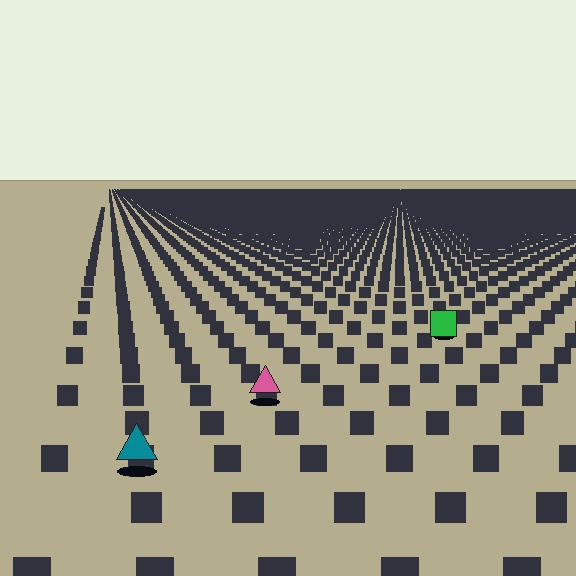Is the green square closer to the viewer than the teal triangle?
No. The teal triangle is closer — you can tell from the texture gradient: the ground texture is coarser near it.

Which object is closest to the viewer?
The teal triangle is closest. The texture marks near it are larger and more spread out.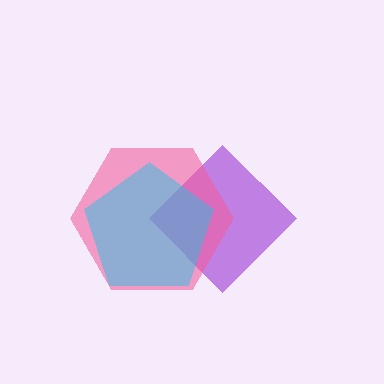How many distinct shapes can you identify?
There are 3 distinct shapes: a purple diamond, a pink hexagon, a cyan pentagon.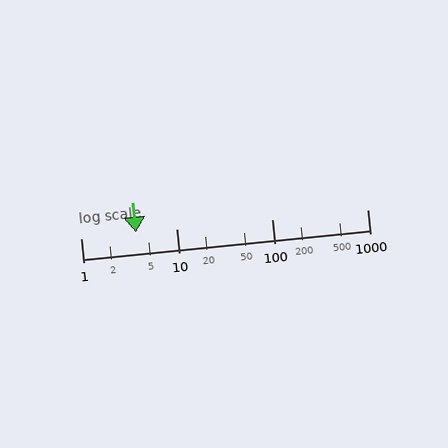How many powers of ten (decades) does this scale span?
The scale spans 3 decades, from 1 to 1000.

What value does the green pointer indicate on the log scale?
The pointer indicates approximately 3.8.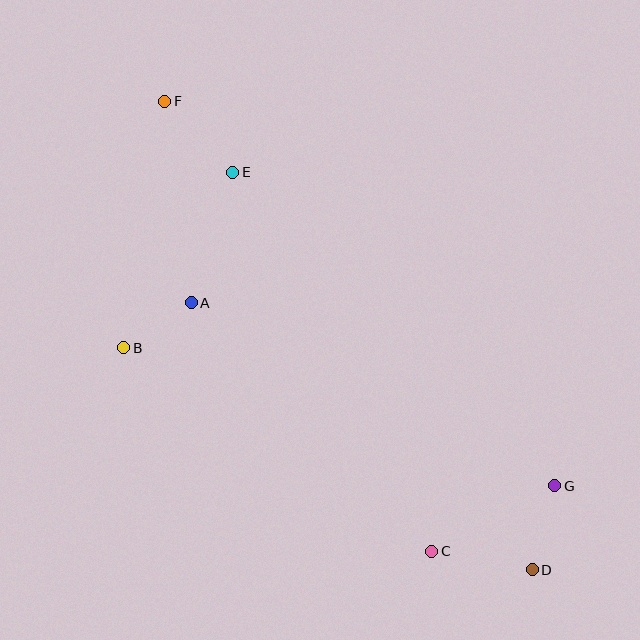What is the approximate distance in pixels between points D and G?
The distance between D and G is approximately 87 pixels.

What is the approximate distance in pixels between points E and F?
The distance between E and F is approximately 99 pixels.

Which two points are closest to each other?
Points A and B are closest to each other.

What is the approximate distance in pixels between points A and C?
The distance between A and C is approximately 346 pixels.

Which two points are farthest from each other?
Points D and F are farthest from each other.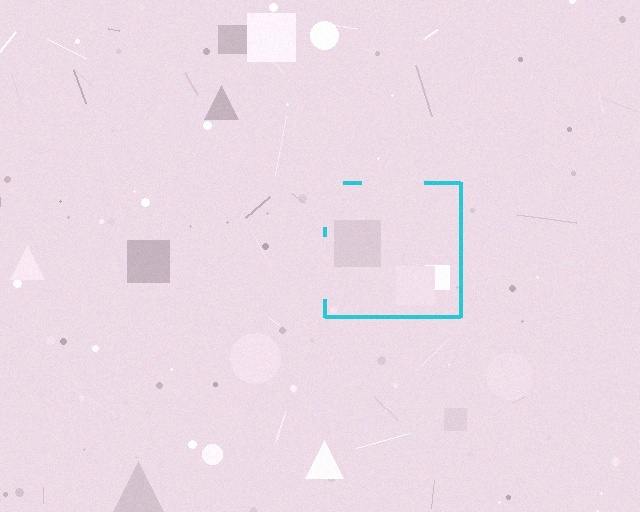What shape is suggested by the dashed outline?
The dashed outline suggests a square.